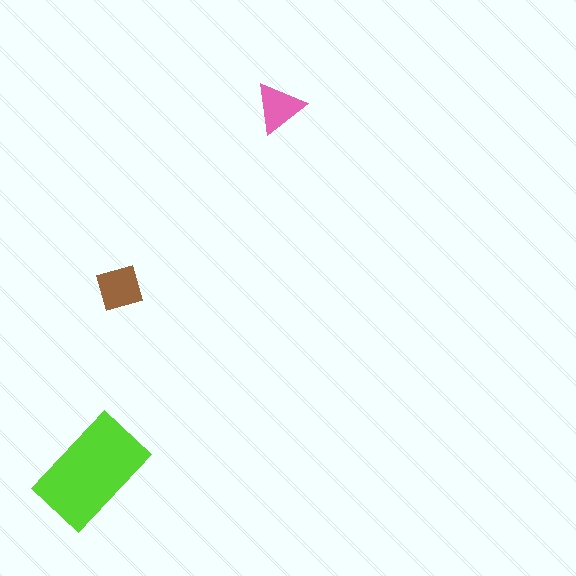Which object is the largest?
The lime rectangle.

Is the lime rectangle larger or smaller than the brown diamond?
Larger.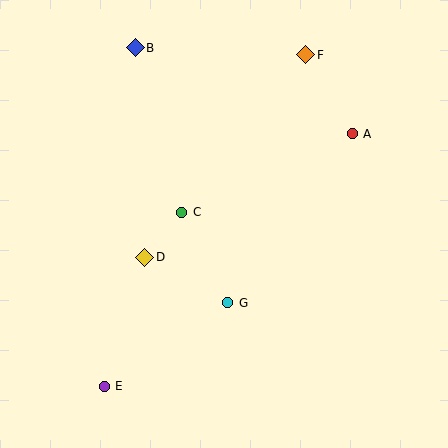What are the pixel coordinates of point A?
Point A is at (352, 134).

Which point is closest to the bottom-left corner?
Point E is closest to the bottom-left corner.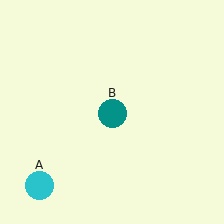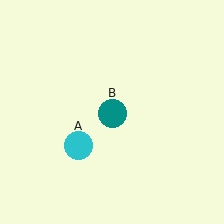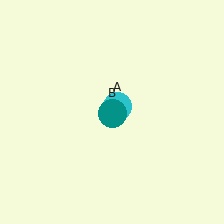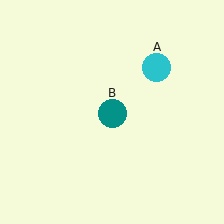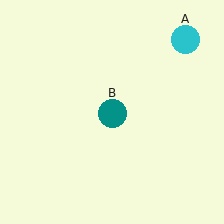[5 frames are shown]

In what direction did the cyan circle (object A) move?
The cyan circle (object A) moved up and to the right.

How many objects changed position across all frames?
1 object changed position: cyan circle (object A).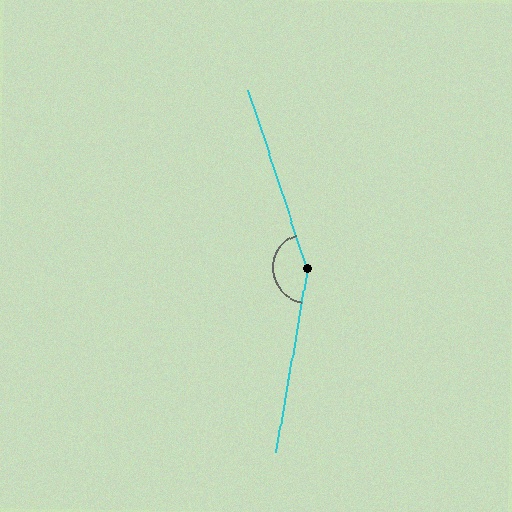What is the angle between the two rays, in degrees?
Approximately 152 degrees.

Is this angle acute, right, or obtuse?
It is obtuse.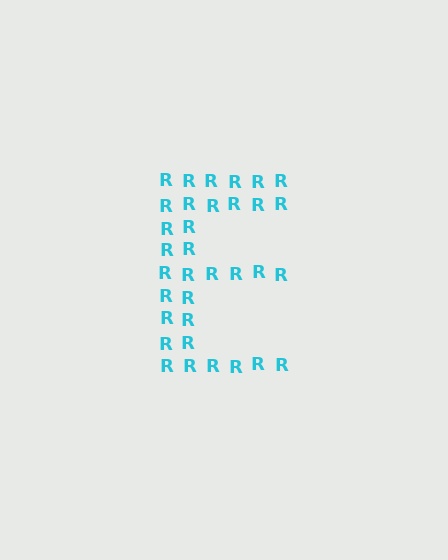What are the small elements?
The small elements are letter R's.